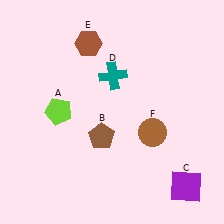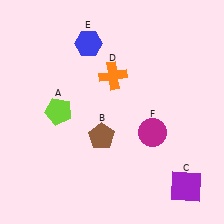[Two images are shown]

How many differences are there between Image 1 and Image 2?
There are 3 differences between the two images.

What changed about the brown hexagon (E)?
In Image 1, E is brown. In Image 2, it changed to blue.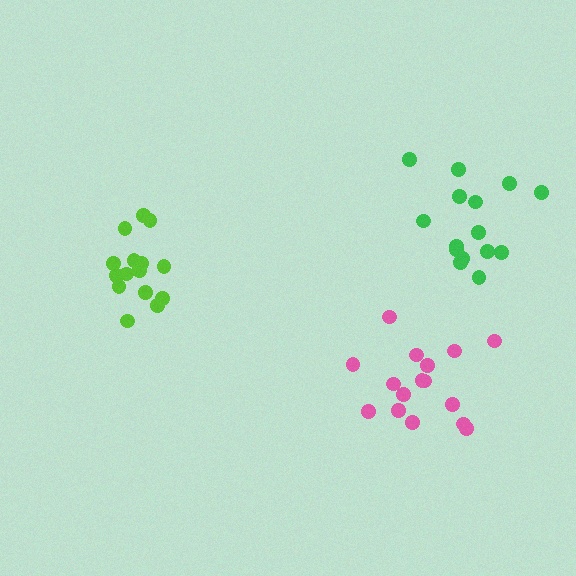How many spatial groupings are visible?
There are 3 spatial groupings.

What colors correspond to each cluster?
The clusters are colored: pink, lime, green.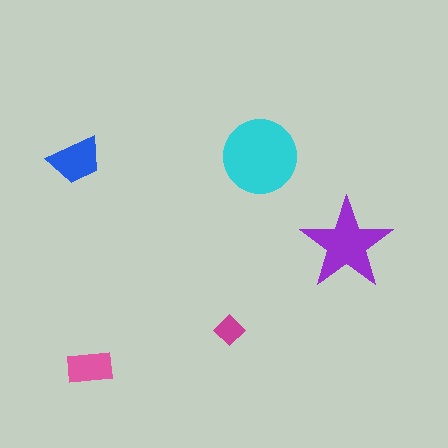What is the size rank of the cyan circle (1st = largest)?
1st.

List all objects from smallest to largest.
The magenta diamond, the pink rectangle, the blue trapezoid, the purple star, the cyan circle.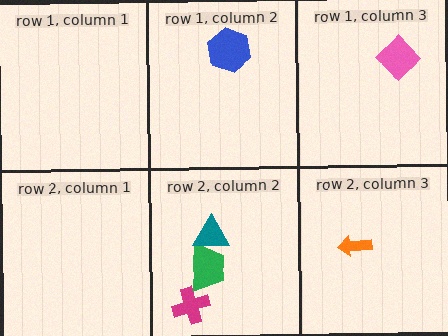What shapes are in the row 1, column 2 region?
The blue hexagon.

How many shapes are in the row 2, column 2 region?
3.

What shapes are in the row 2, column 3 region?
The orange arrow.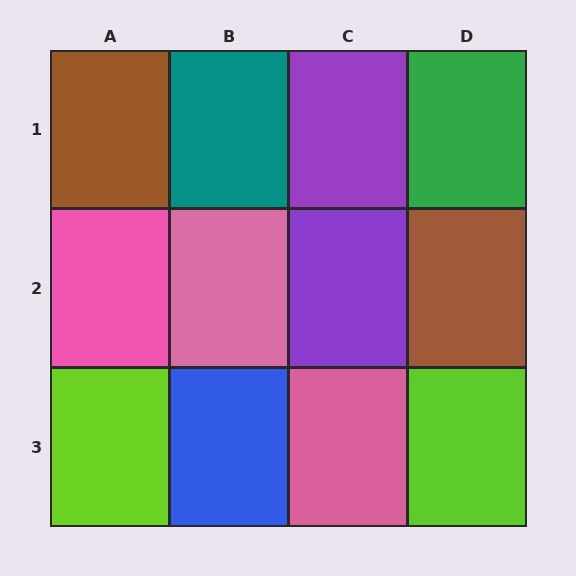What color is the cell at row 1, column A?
Brown.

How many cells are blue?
1 cell is blue.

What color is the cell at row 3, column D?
Lime.